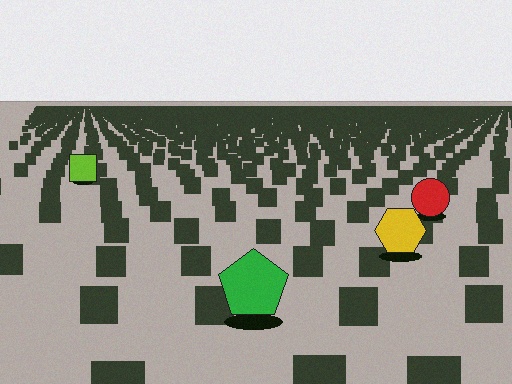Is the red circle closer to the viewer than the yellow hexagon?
No. The yellow hexagon is closer — you can tell from the texture gradient: the ground texture is coarser near it.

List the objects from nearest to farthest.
From nearest to farthest: the green pentagon, the yellow hexagon, the red circle, the lime square.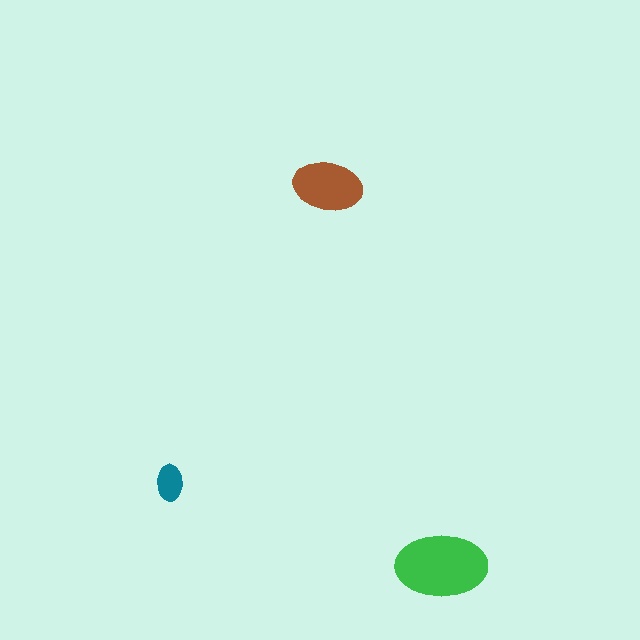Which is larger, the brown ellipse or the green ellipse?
The green one.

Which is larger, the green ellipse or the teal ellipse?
The green one.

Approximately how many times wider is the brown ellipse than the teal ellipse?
About 2 times wider.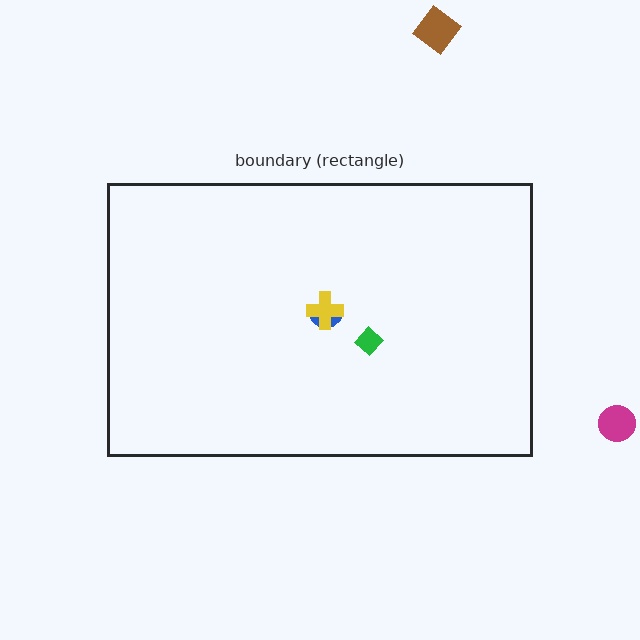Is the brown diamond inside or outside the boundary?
Outside.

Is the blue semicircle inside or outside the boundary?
Inside.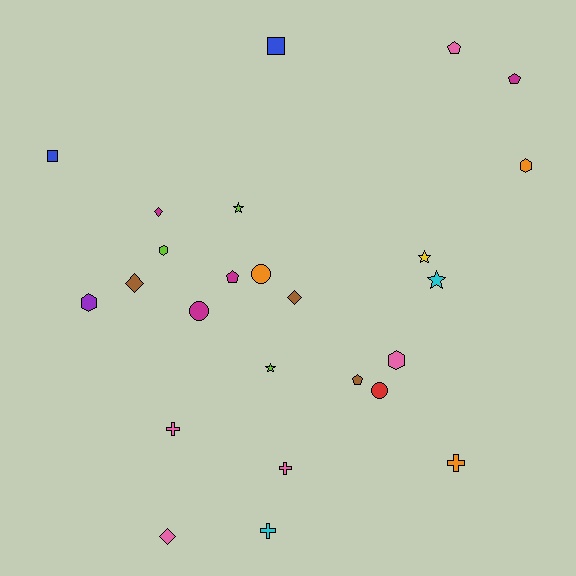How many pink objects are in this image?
There are 5 pink objects.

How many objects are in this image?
There are 25 objects.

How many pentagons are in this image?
There are 4 pentagons.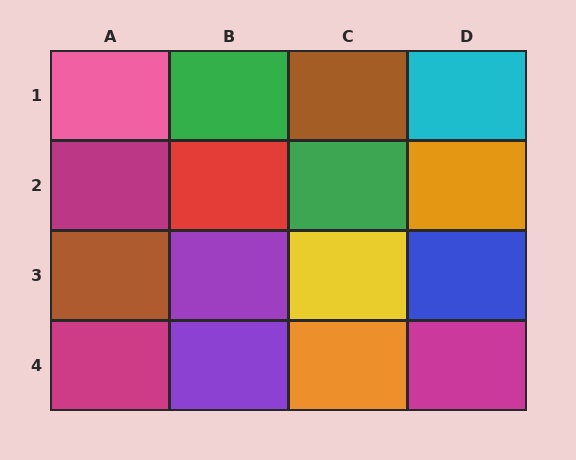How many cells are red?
1 cell is red.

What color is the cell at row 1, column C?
Brown.